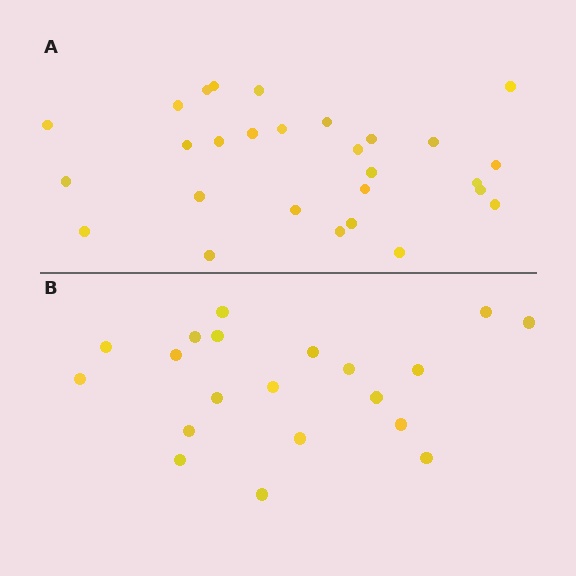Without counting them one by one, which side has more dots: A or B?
Region A (the top region) has more dots.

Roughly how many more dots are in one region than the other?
Region A has roughly 8 or so more dots than region B.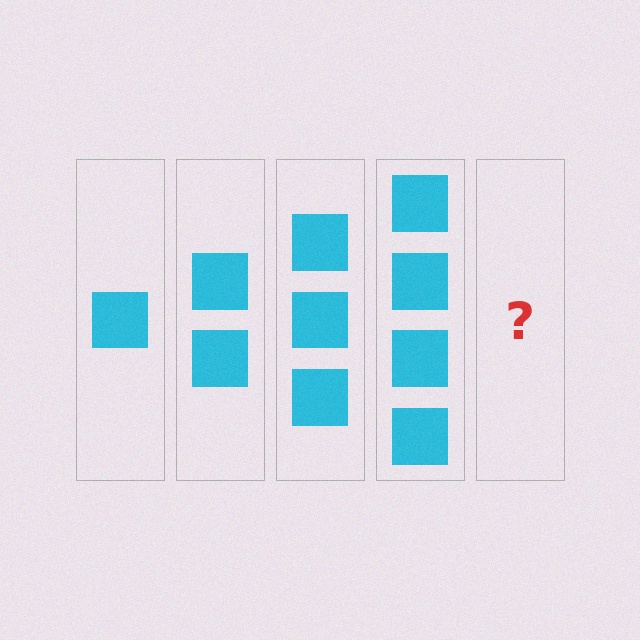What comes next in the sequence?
The next element should be 5 squares.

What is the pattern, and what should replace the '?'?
The pattern is that each step adds one more square. The '?' should be 5 squares.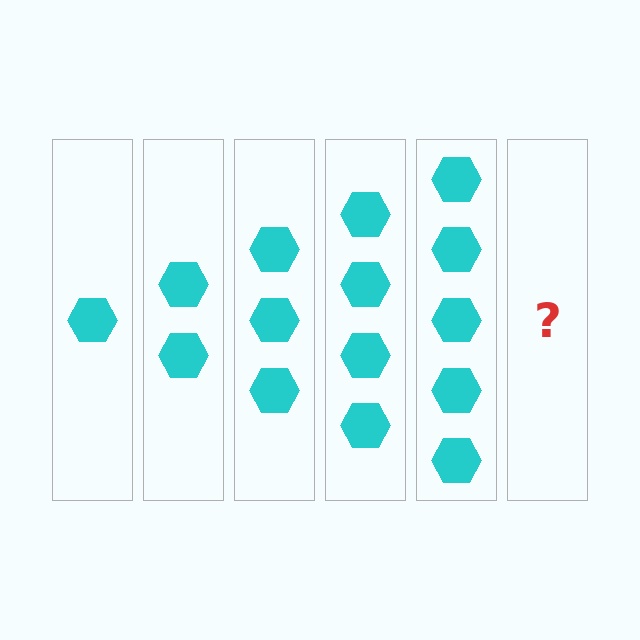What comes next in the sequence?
The next element should be 6 hexagons.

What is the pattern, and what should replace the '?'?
The pattern is that each step adds one more hexagon. The '?' should be 6 hexagons.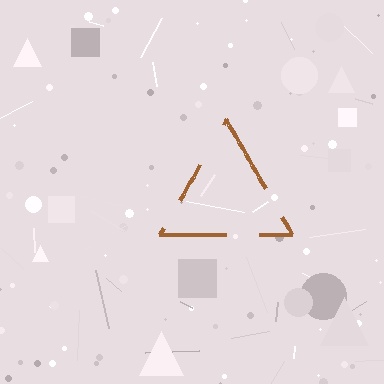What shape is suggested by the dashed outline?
The dashed outline suggests a triangle.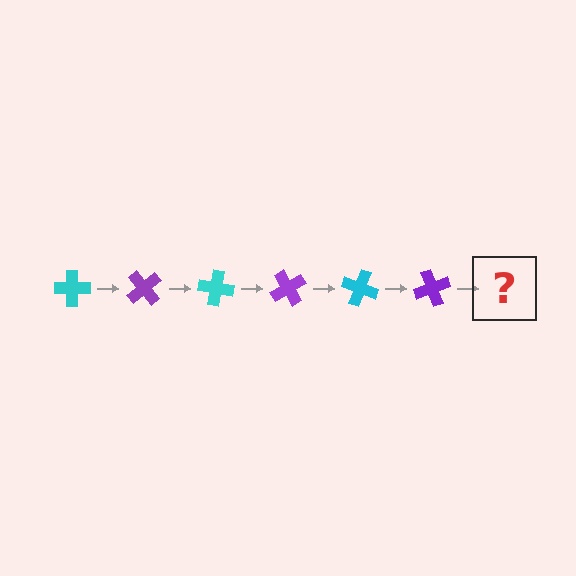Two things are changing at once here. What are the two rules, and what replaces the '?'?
The two rules are that it rotates 50 degrees each step and the color cycles through cyan and purple. The '?' should be a cyan cross, rotated 300 degrees from the start.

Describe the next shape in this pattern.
It should be a cyan cross, rotated 300 degrees from the start.